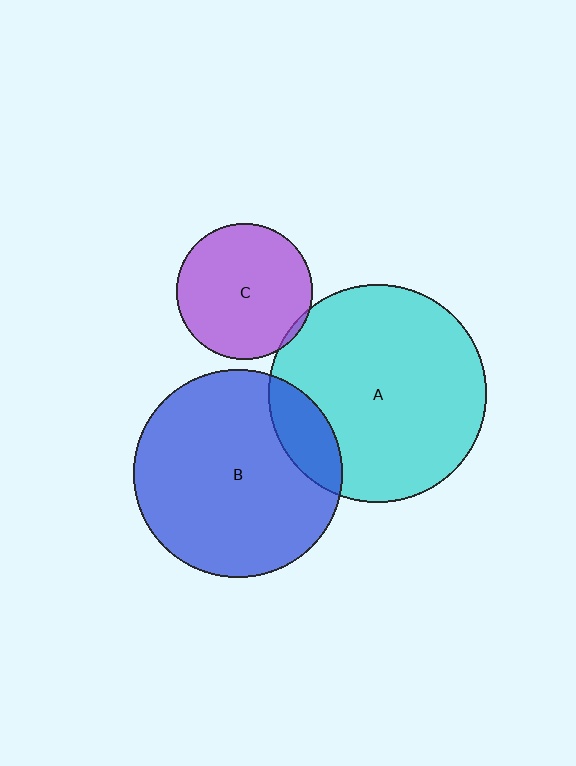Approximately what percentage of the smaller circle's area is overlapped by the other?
Approximately 15%.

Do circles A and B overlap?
Yes.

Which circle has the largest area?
Circle A (cyan).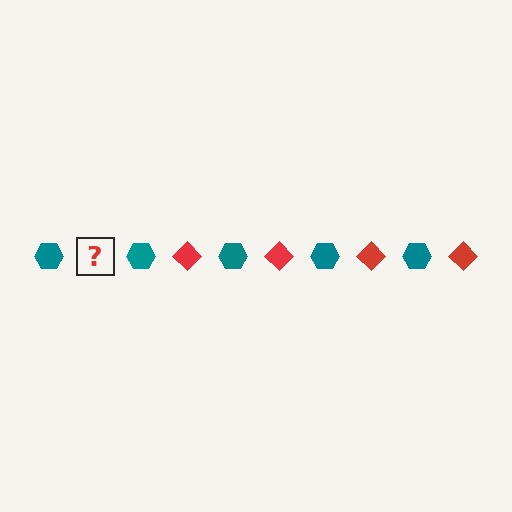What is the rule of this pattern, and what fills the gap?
The rule is that the pattern alternates between teal hexagon and red diamond. The gap should be filled with a red diamond.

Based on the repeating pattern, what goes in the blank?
The blank should be a red diamond.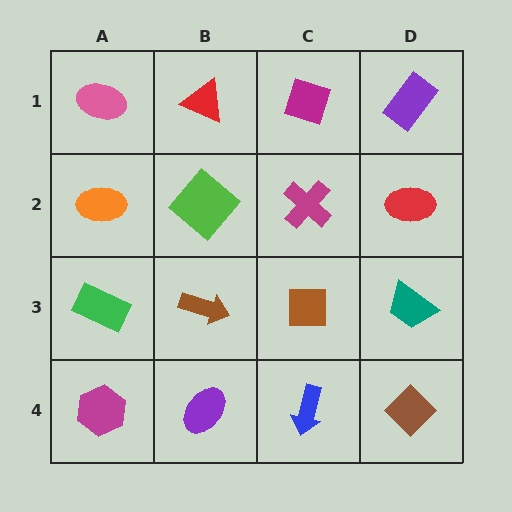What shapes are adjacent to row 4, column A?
A green rectangle (row 3, column A), a purple ellipse (row 4, column B).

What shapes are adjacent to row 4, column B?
A brown arrow (row 3, column B), a magenta hexagon (row 4, column A), a blue arrow (row 4, column C).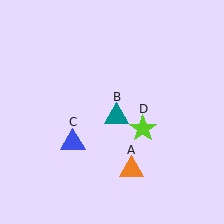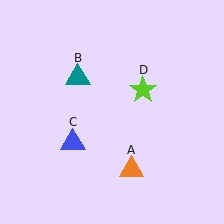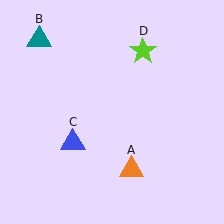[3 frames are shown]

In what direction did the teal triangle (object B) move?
The teal triangle (object B) moved up and to the left.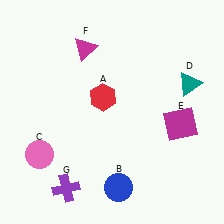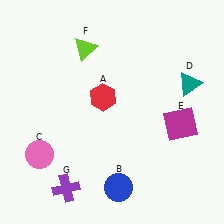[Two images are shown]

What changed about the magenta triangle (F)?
In Image 1, F is magenta. In Image 2, it changed to lime.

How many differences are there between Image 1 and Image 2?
There is 1 difference between the two images.